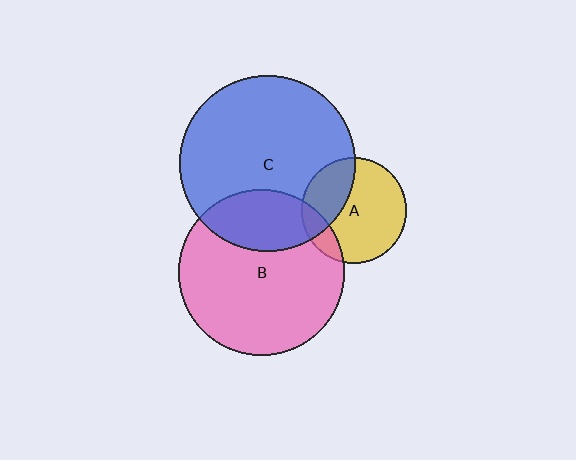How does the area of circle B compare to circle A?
Approximately 2.5 times.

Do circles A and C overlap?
Yes.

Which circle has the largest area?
Circle C (blue).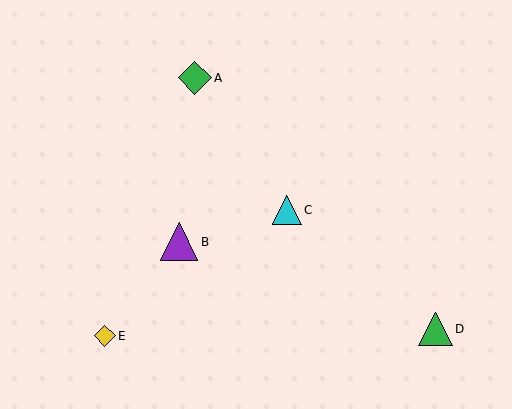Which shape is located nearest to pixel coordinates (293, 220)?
The cyan triangle (labeled C) at (287, 210) is nearest to that location.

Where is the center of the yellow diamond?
The center of the yellow diamond is at (105, 336).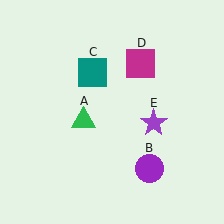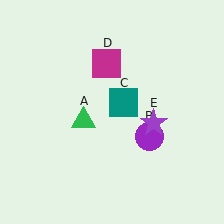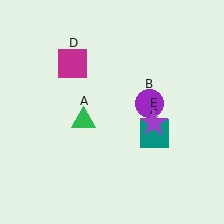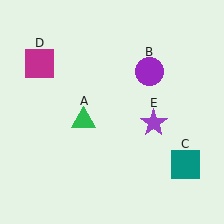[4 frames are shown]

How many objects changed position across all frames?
3 objects changed position: purple circle (object B), teal square (object C), magenta square (object D).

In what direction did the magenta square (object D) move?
The magenta square (object D) moved left.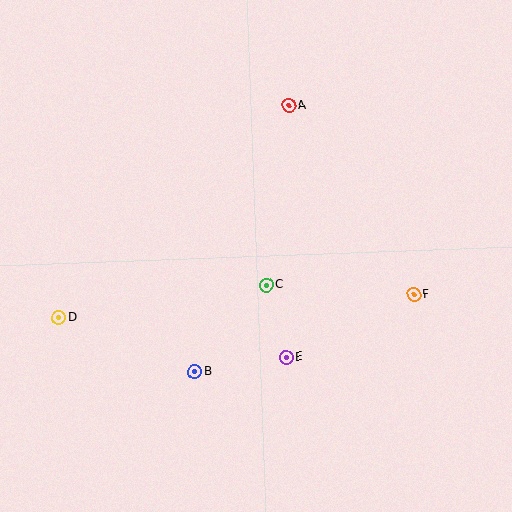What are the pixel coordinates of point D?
Point D is at (59, 317).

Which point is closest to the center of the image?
Point C at (266, 285) is closest to the center.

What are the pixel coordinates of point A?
Point A is at (289, 106).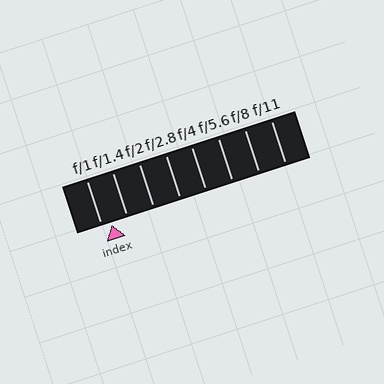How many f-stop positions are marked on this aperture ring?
There are 8 f-stop positions marked.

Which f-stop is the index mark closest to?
The index mark is closest to f/1.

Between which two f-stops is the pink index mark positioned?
The index mark is between f/1 and f/1.4.